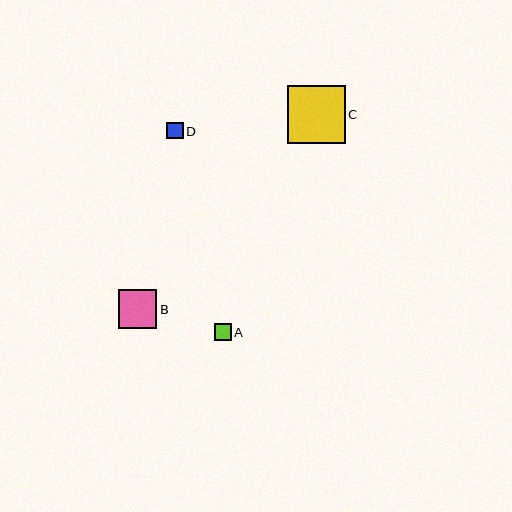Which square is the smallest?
Square D is the smallest with a size of approximately 17 pixels.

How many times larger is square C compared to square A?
Square C is approximately 3.4 times the size of square A.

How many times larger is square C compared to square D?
Square C is approximately 3.5 times the size of square D.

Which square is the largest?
Square C is the largest with a size of approximately 57 pixels.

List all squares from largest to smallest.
From largest to smallest: C, B, A, D.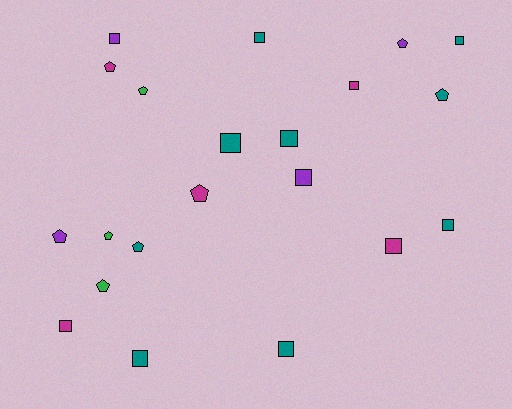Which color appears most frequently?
Teal, with 9 objects.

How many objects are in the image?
There are 21 objects.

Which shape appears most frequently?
Square, with 12 objects.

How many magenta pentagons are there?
There are 2 magenta pentagons.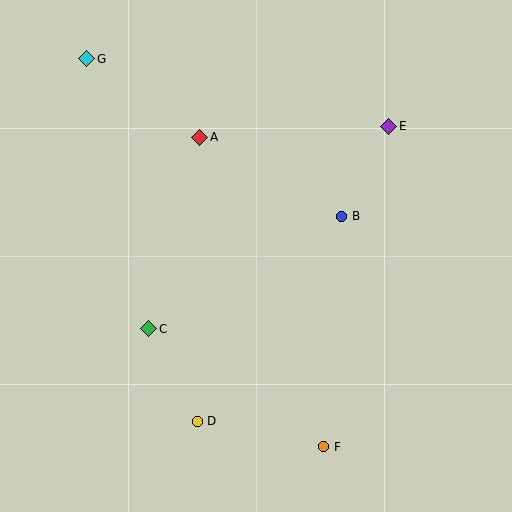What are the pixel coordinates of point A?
Point A is at (200, 137).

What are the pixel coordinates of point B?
Point B is at (342, 216).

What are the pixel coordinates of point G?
Point G is at (87, 59).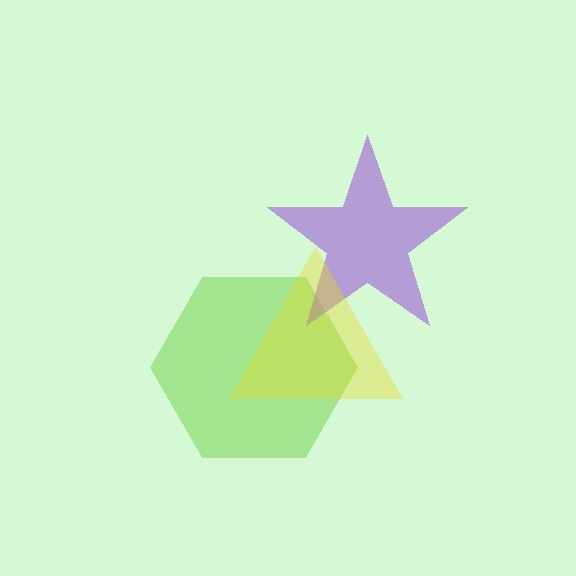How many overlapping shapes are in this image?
There are 3 overlapping shapes in the image.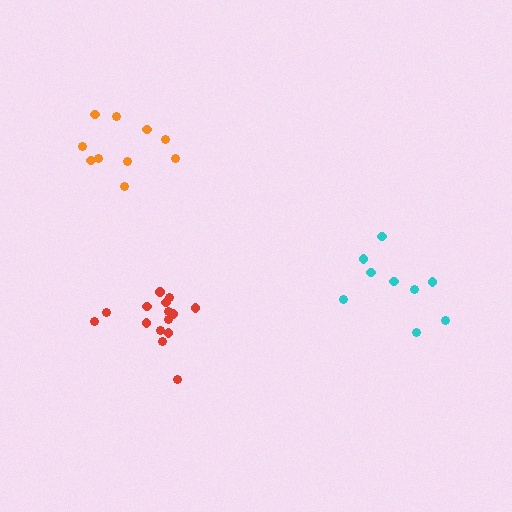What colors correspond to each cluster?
The clusters are colored: orange, red, cyan.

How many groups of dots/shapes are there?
There are 3 groups.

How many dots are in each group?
Group 1: 10 dots, Group 2: 15 dots, Group 3: 9 dots (34 total).